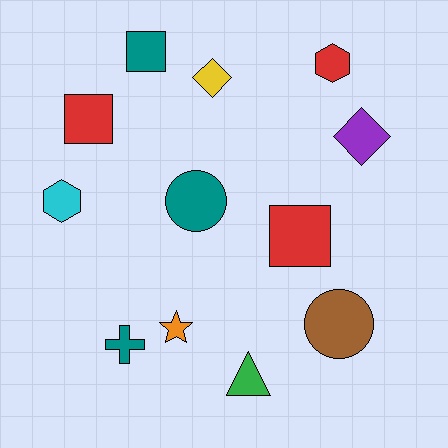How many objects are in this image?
There are 12 objects.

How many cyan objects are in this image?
There is 1 cyan object.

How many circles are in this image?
There are 2 circles.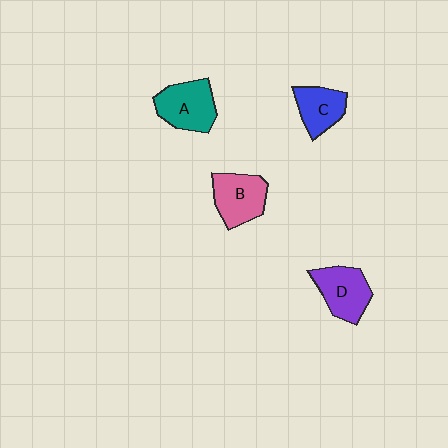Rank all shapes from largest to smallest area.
From largest to smallest: A (teal), B (pink), D (purple), C (blue).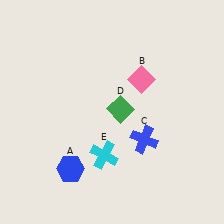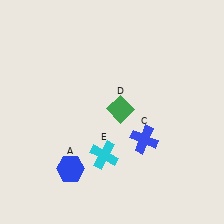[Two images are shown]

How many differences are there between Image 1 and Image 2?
There is 1 difference between the two images.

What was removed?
The pink diamond (B) was removed in Image 2.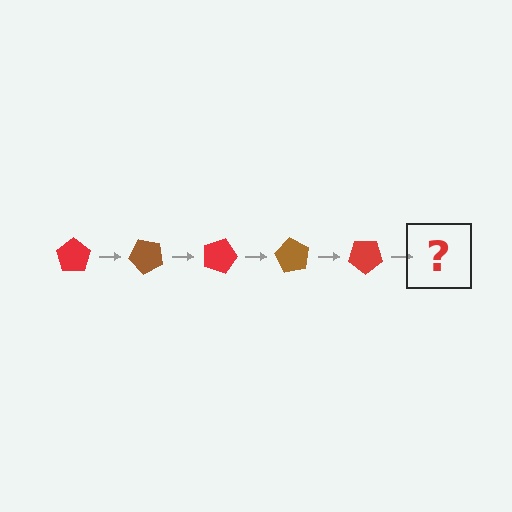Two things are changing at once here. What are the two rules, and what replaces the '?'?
The two rules are that it rotates 45 degrees each step and the color cycles through red and brown. The '?' should be a brown pentagon, rotated 225 degrees from the start.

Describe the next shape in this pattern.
It should be a brown pentagon, rotated 225 degrees from the start.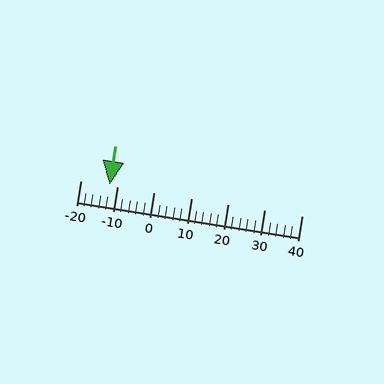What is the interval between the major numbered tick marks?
The major tick marks are spaced 10 units apart.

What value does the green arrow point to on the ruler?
The green arrow points to approximately -12.